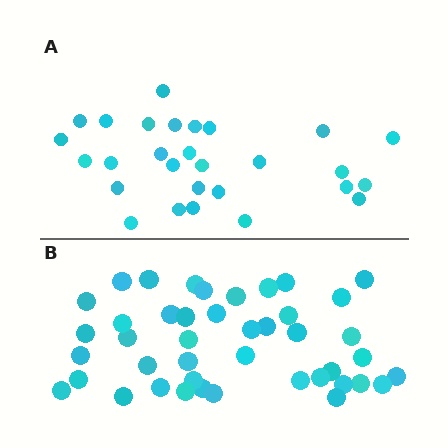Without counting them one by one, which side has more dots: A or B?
Region B (the bottom region) has more dots.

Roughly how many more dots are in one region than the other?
Region B has approximately 15 more dots than region A.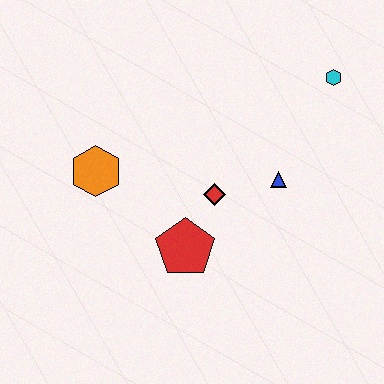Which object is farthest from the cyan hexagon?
The orange hexagon is farthest from the cyan hexagon.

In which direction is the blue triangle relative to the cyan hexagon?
The blue triangle is below the cyan hexagon.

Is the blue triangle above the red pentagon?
Yes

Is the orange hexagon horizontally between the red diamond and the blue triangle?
No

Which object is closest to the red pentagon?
The red diamond is closest to the red pentagon.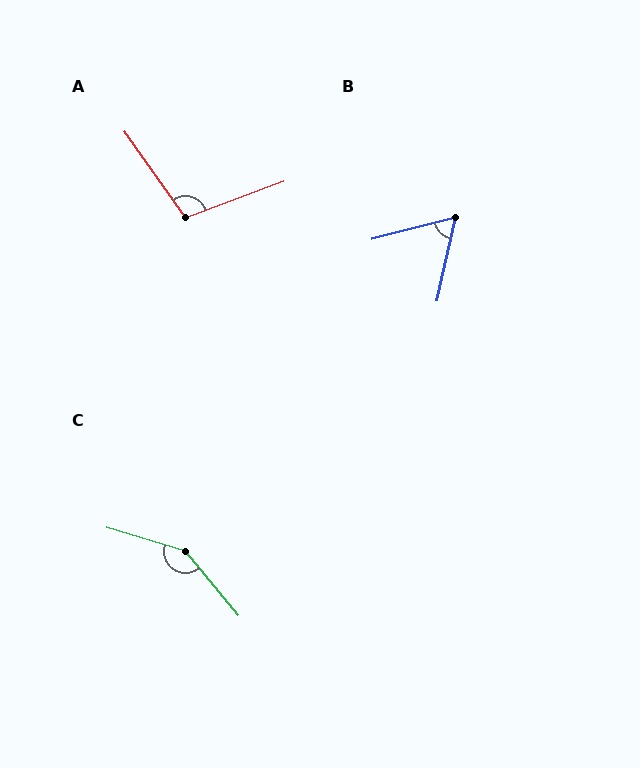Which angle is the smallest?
B, at approximately 63 degrees.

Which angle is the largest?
C, at approximately 147 degrees.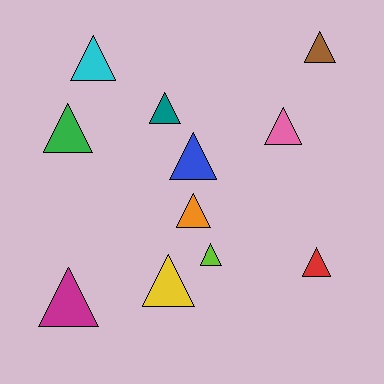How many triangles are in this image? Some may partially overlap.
There are 11 triangles.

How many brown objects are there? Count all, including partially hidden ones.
There is 1 brown object.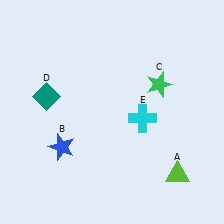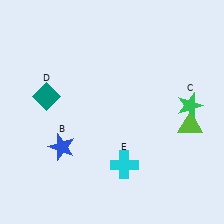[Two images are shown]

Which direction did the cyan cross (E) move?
The cyan cross (E) moved down.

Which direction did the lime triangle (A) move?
The lime triangle (A) moved up.